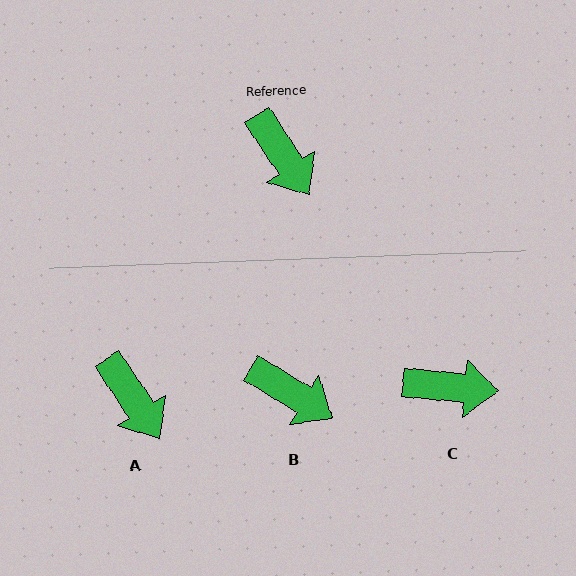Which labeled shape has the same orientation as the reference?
A.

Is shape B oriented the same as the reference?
No, it is off by about 25 degrees.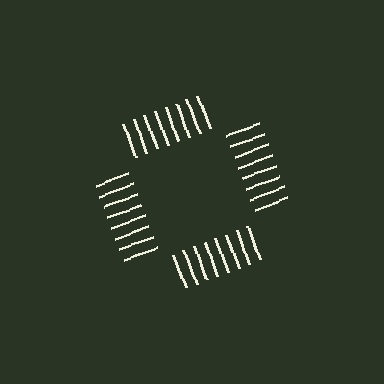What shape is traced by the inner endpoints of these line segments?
An illusory square — the line segments terminate on its edges but no continuous stroke is drawn.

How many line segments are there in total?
32 — 8 along each of the 4 edges.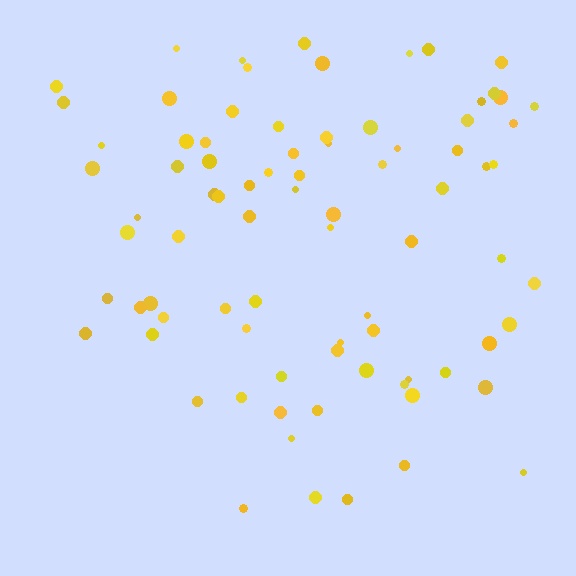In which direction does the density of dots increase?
From bottom to top, with the top side densest.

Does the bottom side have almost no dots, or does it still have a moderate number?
Still a moderate number, just noticeably fewer than the top.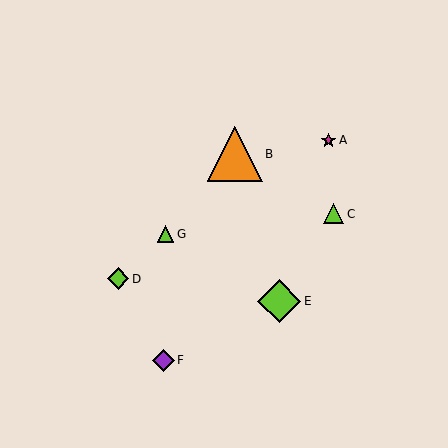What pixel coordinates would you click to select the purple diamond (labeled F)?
Click at (163, 360) to select the purple diamond F.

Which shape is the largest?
The orange triangle (labeled B) is the largest.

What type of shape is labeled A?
Shape A is a magenta star.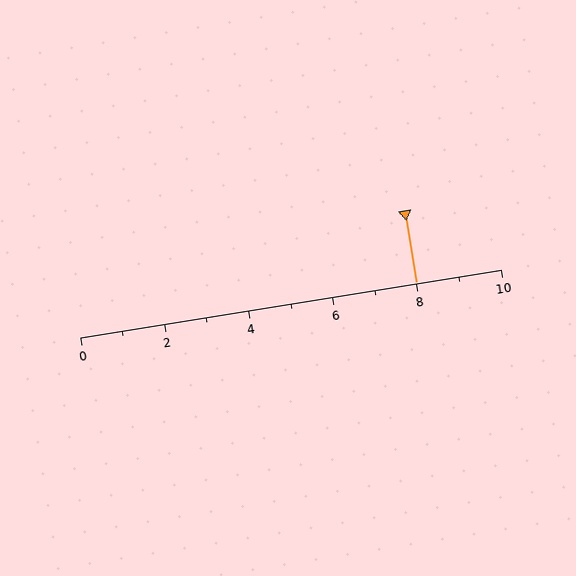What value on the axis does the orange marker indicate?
The marker indicates approximately 8.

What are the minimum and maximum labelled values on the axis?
The axis runs from 0 to 10.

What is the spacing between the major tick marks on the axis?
The major ticks are spaced 2 apart.